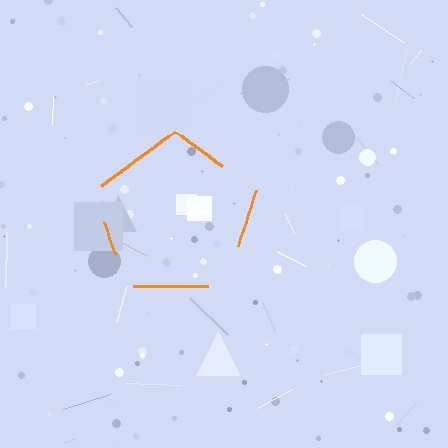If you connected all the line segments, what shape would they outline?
They would outline a pentagon.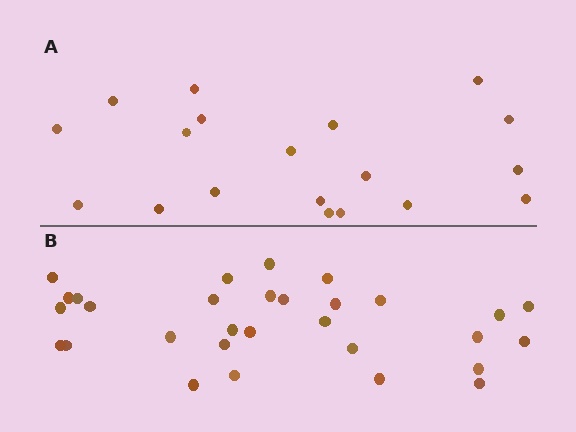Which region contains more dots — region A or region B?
Region B (the bottom region) has more dots.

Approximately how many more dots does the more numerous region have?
Region B has roughly 12 or so more dots than region A.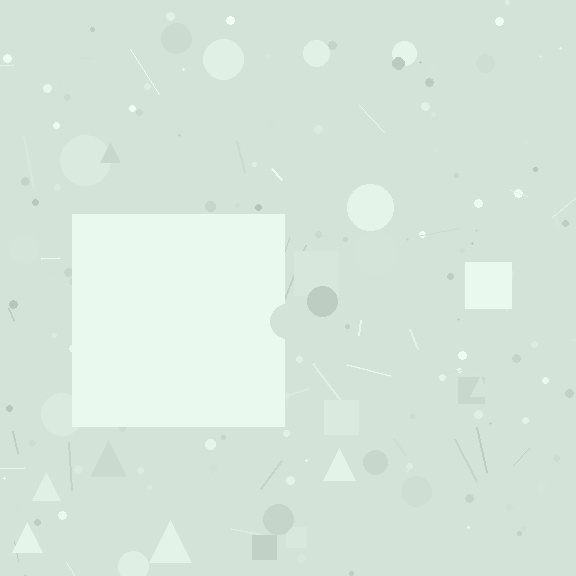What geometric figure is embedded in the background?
A square is embedded in the background.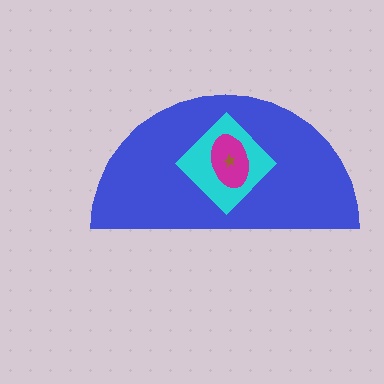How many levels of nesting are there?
4.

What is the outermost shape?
The blue semicircle.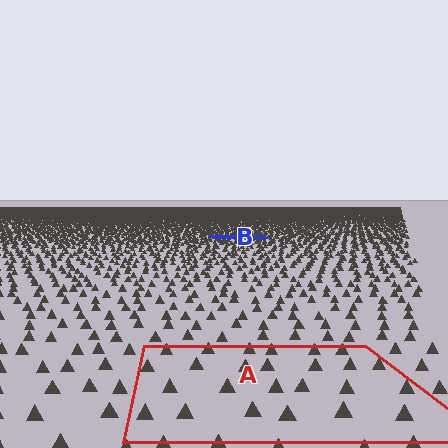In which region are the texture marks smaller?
The texture marks are smaller in region B, because it is farther away.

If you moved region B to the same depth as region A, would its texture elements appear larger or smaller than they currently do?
They would appear larger. At a closer depth, the same texture elements are projected at a bigger on-screen size.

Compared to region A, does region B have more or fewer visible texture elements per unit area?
Region B has more texture elements per unit area — they are packed more densely because it is farther away.